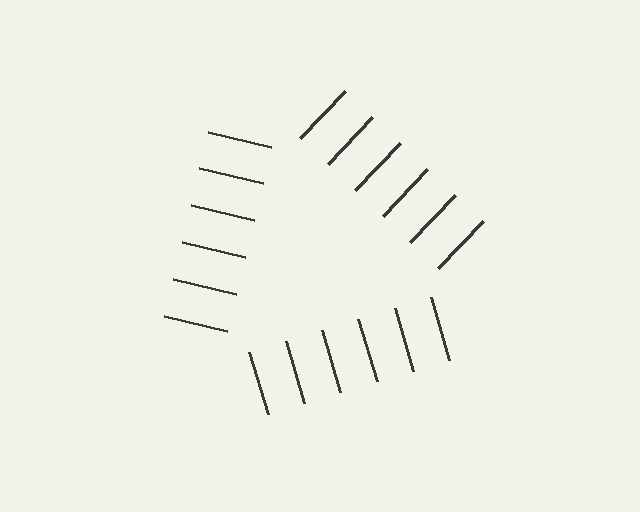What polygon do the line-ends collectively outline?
An illusory triangle — the line segments terminate on its edges but no continuous stroke is drawn.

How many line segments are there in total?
18 — 6 along each of the 3 edges.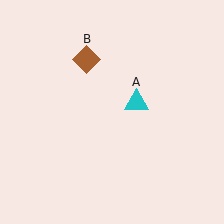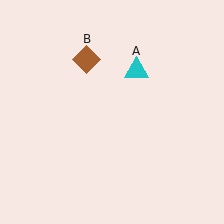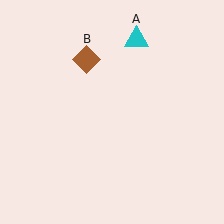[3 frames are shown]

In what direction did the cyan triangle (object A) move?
The cyan triangle (object A) moved up.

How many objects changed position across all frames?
1 object changed position: cyan triangle (object A).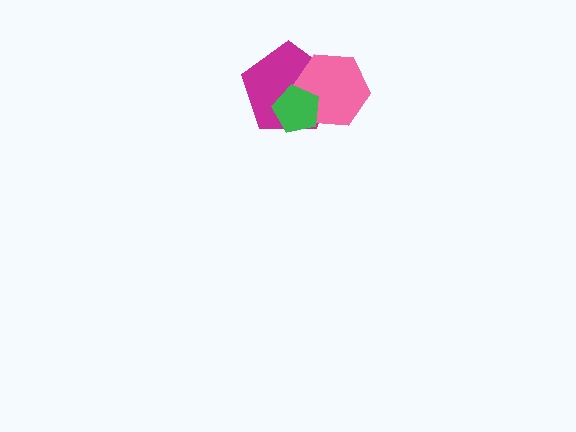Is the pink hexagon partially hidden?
Yes, it is partially covered by another shape.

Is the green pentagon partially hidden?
No, no other shape covers it.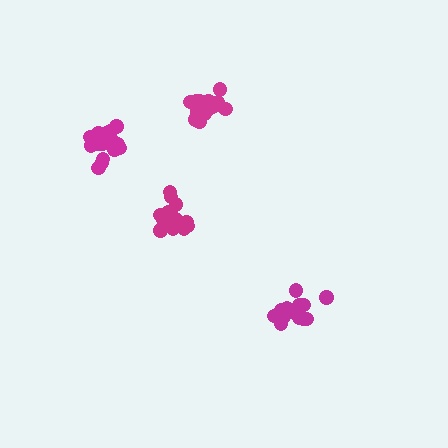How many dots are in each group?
Group 1: 15 dots, Group 2: 19 dots, Group 3: 20 dots, Group 4: 20 dots (74 total).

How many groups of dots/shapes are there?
There are 4 groups.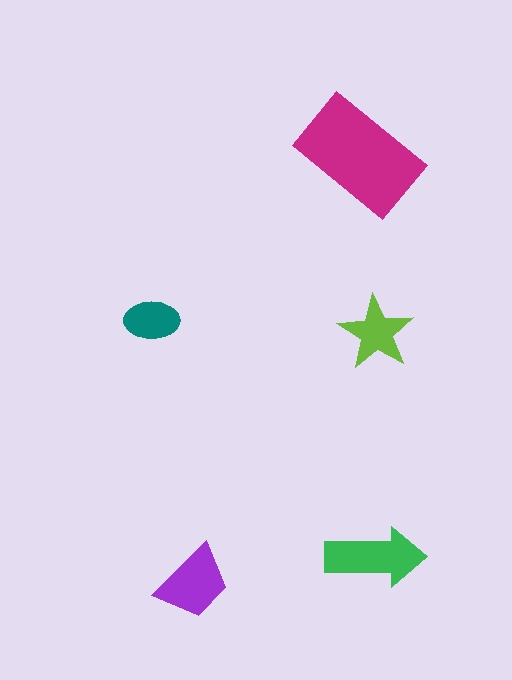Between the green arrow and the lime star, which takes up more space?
The green arrow.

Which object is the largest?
The magenta rectangle.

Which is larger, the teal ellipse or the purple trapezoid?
The purple trapezoid.